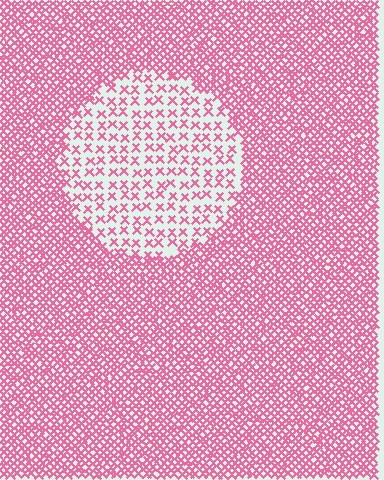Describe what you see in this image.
The image contains small pink elements arranged at two different densities. A circle-shaped region is visible where the elements are less densely packed than the surrounding area.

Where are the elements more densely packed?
The elements are more densely packed outside the circle boundary.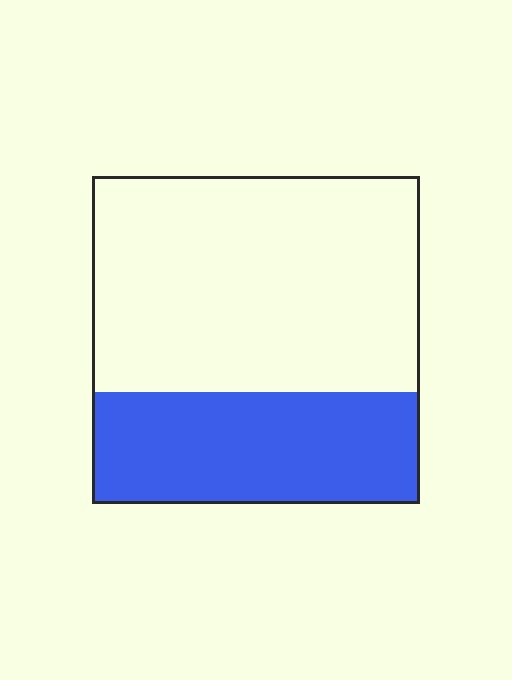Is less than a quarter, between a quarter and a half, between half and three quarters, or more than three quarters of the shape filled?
Between a quarter and a half.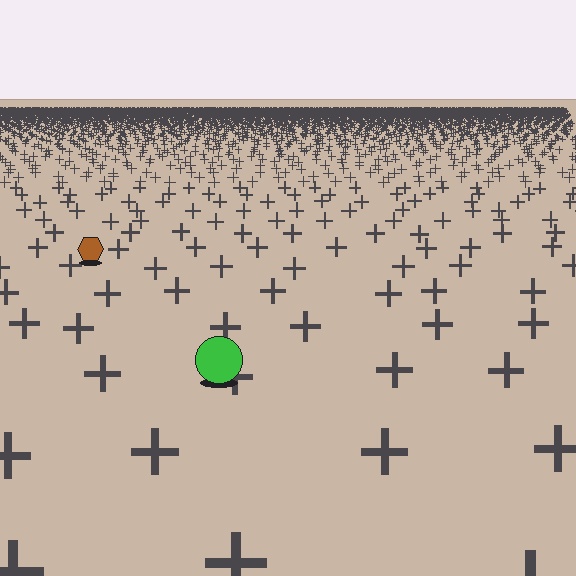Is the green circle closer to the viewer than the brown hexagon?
Yes. The green circle is closer — you can tell from the texture gradient: the ground texture is coarser near it.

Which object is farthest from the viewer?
The brown hexagon is farthest from the viewer. It appears smaller and the ground texture around it is denser.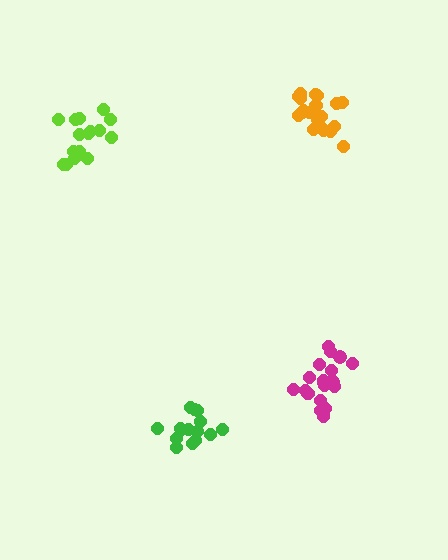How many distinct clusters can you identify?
There are 4 distinct clusters.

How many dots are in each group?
Group 1: 15 dots, Group 2: 16 dots, Group 3: 21 dots, Group 4: 21 dots (73 total).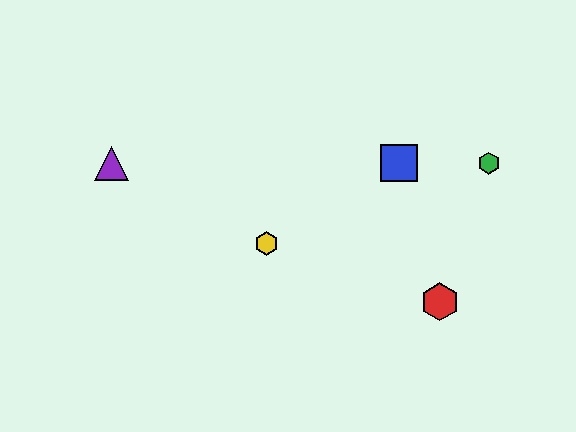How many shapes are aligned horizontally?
3 shapes (the blue square, the green hexagon, the purple triangle) are aligned horizontally.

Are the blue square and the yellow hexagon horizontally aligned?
No, the blue square is at y≈163 and the yellow hexagon is at y≈243.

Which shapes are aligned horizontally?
The blue square, the green hexagon, the purple triangle are aligned horizontally.